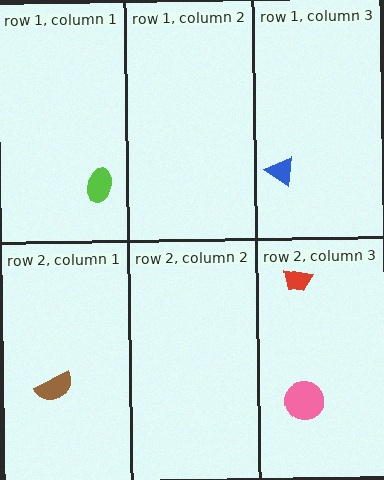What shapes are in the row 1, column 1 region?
The lime ellipse.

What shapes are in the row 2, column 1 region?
The brown semicircle.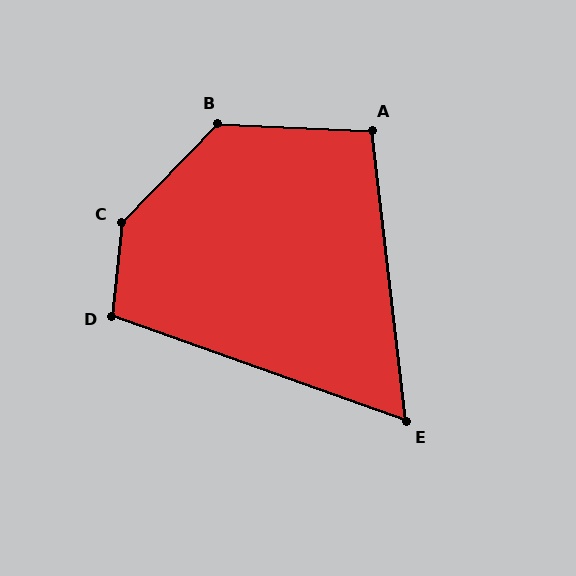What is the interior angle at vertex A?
Approximately 99 degrees (obtuse).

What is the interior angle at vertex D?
Approximately 103 degrees (obtuse).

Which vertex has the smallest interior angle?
E, at approximately 64 degrees.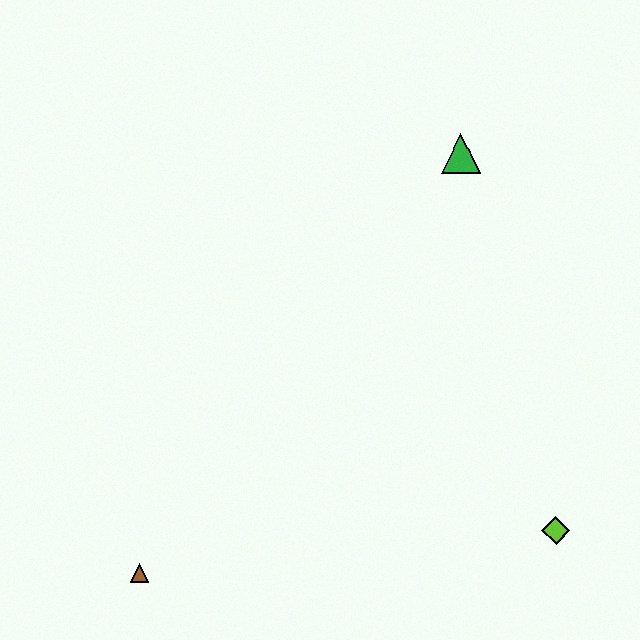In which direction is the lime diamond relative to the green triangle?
The lime diamond is below the green triangle.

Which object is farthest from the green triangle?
The brown triangle is farthest from the green triangle.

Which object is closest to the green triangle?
The lime diamond is closest to the green triangle.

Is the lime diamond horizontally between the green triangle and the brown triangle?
No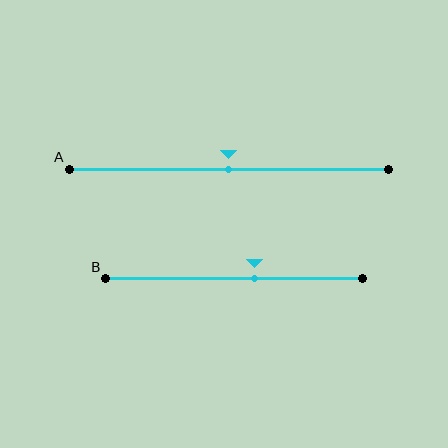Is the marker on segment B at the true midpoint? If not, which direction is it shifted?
No, the marker on segment B is shifted to the right by about 8% of the segment length.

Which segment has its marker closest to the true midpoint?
Segment A has its marker closest to the true midpoint.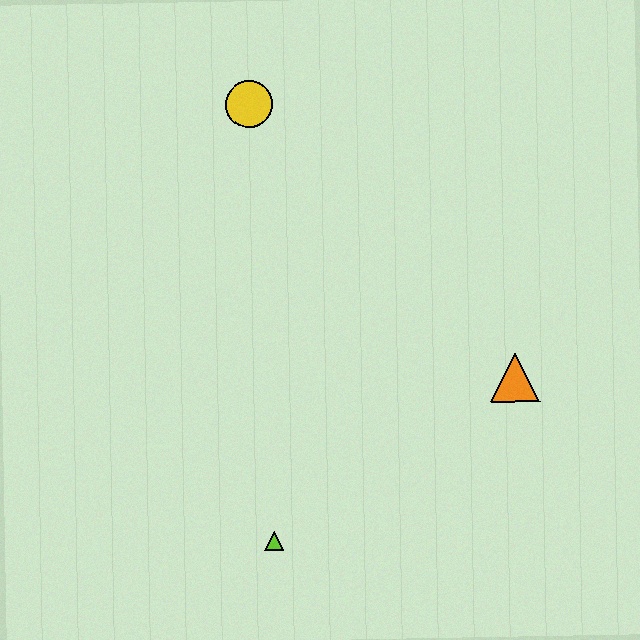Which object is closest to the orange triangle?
The lime triangle is closest to the orange triangle.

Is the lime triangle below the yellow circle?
Yes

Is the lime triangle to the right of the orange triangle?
No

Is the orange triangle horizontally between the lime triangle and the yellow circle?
No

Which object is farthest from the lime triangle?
The yellow circle is farthest from the lime triangle.